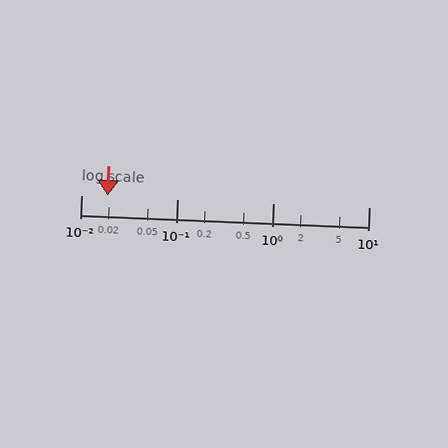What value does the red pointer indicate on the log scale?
The pointer indicates approximately 0.019.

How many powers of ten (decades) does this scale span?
The scale spans 3 decades, from 0.01 to 10.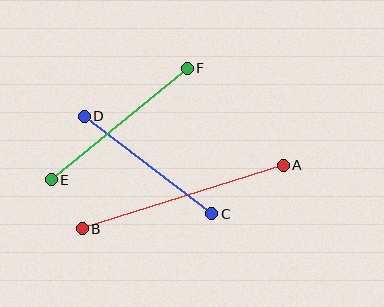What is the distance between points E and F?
The distance is approximately 176 pixels.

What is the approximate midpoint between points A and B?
The midpoint is at approximately (183, 197) pixels.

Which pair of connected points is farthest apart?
Points A and B are farthest apart.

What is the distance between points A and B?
The distance is approximately 211 pixels.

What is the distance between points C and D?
The distance is approximately 160 pixels.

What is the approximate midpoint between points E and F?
The midpoint is at approximately (119, 124) pixels.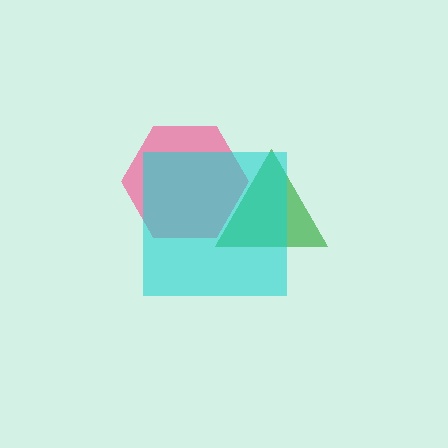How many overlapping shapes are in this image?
There are 3 overlapping shapes in the image.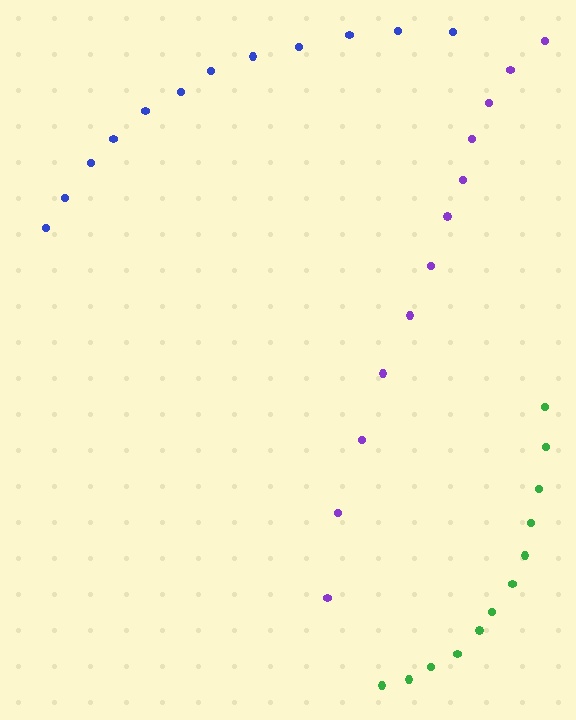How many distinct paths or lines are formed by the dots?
There are 3 distinct paths.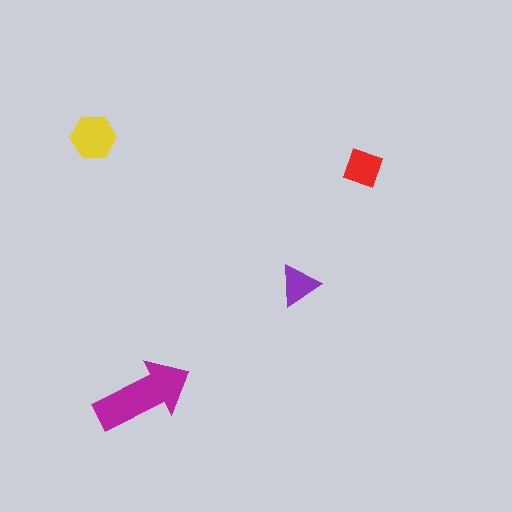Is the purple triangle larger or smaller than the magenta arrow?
Smaller.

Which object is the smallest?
The purple triangle.